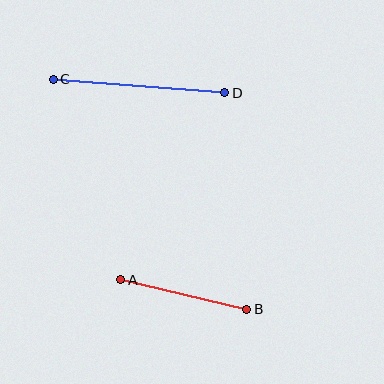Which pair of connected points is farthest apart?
Points C and D are farthest apart.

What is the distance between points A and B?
The distance is approximately 129 pixels.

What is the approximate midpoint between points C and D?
The midpoint is at approximately (139, 86) pixels.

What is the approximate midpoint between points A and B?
The midpoint is at approximately (184, 295) pixels.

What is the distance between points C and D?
The distance is approximately 172 pixels.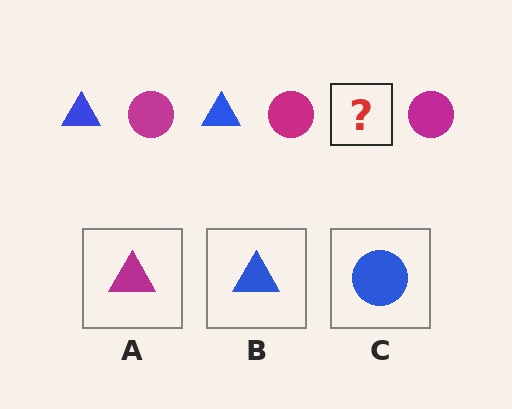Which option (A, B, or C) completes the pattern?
B.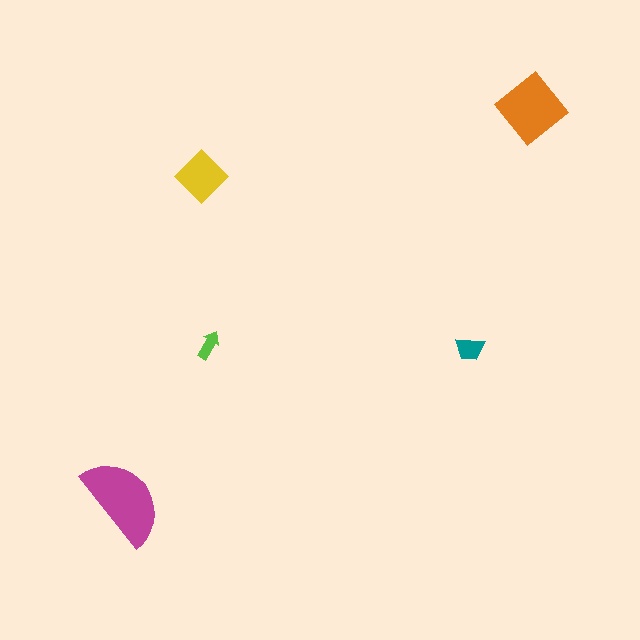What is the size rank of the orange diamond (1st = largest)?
2nd.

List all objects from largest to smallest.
The magenta semicircle, the orange diamond, the yellow diamond, the teal trapezoid, the lime arrow.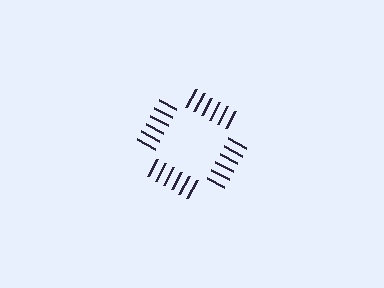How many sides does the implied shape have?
4 sides — the line-ends trace a square.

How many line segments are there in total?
24 — 6 along each of the 4 edges.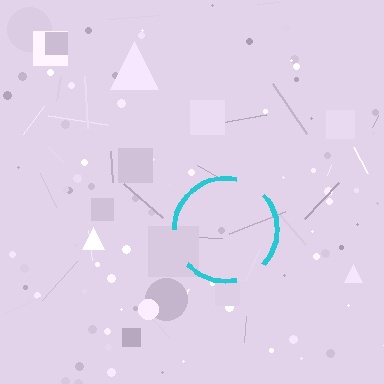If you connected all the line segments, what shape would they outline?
They would outline a circle.